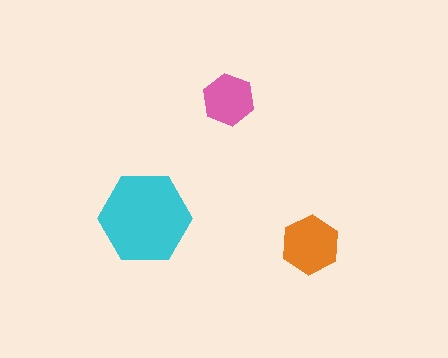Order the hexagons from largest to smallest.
the cyan one, the orange one, the pink one.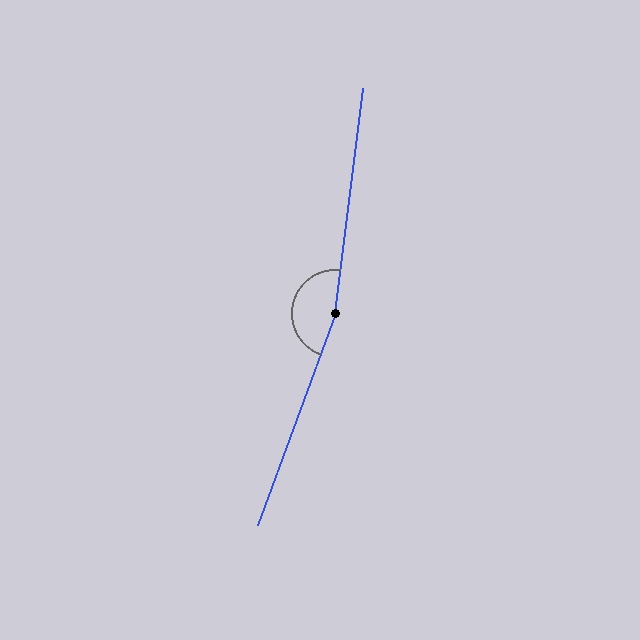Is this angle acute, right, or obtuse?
It is obtuse.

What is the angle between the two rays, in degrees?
Approximately 167 degrees.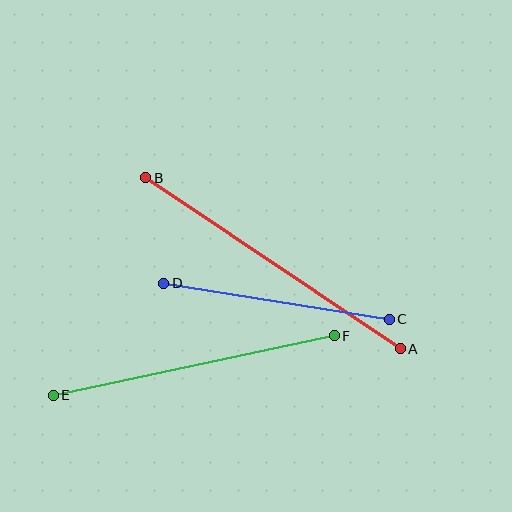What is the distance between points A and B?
The distance is approximately 307 pixels.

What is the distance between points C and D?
The distance is approximately 228 pixels.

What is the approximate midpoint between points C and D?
The midpoint is at approximately (277, 301) pixels.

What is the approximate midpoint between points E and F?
The midpoint is at approximately (194, 365) pixels.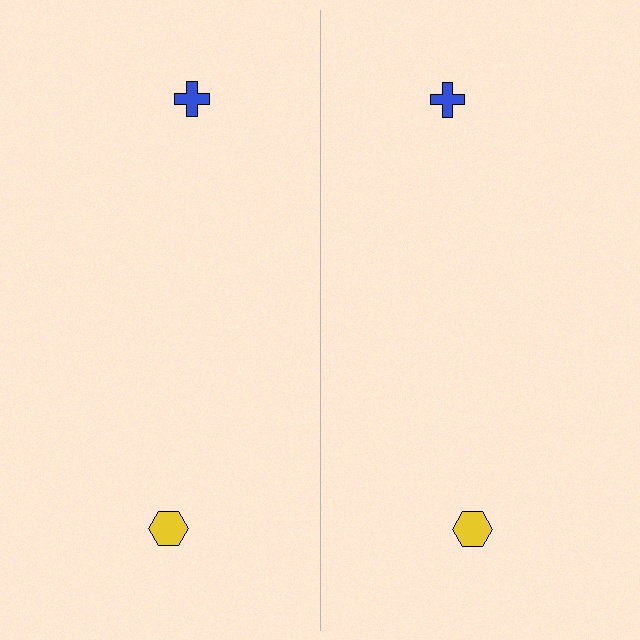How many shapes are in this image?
There are 4 shapes in this image.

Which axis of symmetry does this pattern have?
The pattern has a vertical axis of symmetry running through the center of the image.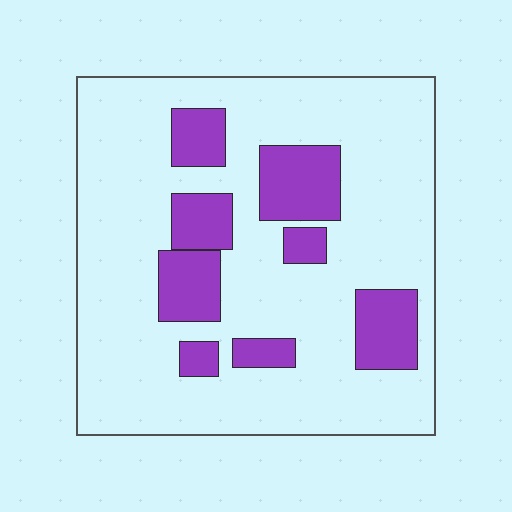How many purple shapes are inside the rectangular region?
8.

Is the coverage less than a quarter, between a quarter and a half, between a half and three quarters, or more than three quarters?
Less than a quarter.